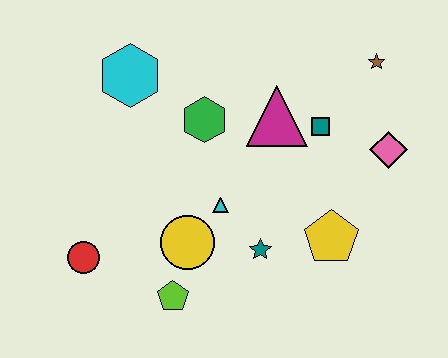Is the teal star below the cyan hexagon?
Yes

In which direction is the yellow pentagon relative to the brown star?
The yellow pentagon is below the brown star.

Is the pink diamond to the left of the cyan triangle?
No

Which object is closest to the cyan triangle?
The yellow circle is closest to the cyan triangle.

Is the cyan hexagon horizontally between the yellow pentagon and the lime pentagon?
No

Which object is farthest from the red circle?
The brown star is farthest from the red circle.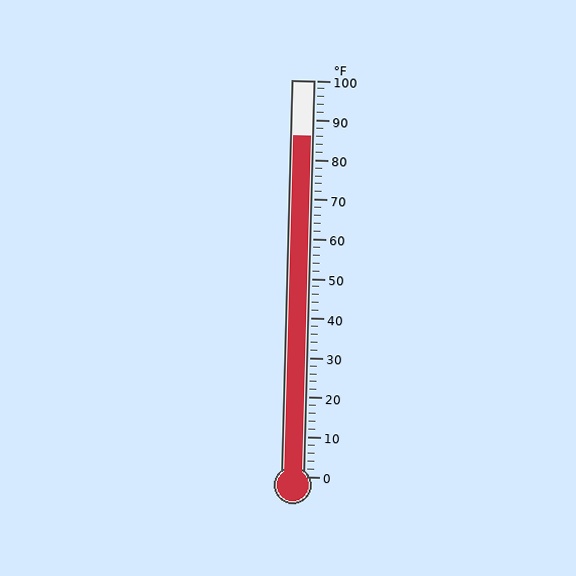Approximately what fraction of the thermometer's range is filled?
The thermometer is filled to approximately 85% of its range.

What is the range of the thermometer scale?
The thermometer scale ranges from 0°F to 100°F.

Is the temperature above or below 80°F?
The temperature is above 80°F.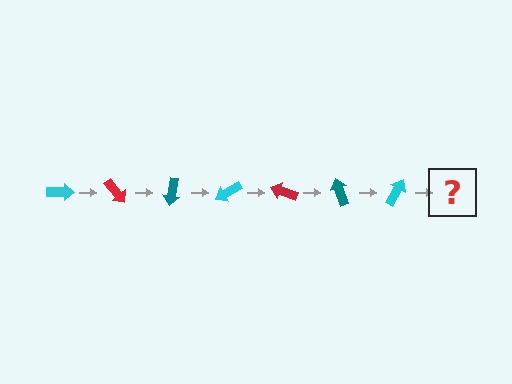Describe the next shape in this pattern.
It should be a red arrow, rotated 350 degrees from the start.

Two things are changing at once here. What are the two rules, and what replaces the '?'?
The two rules are that it rotates 50 degrees each step and the color cycles through cyan, red, and teal. The '?' should be a red arrow, rotated 350 degrees from the start.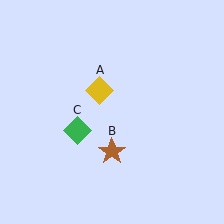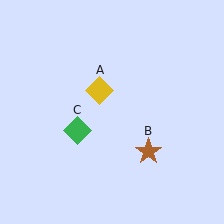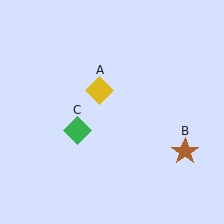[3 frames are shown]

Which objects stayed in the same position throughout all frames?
Yellow diamond (object A) and green diamond (object C) remained stationary.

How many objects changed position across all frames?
1 object changed position: brown star (object B).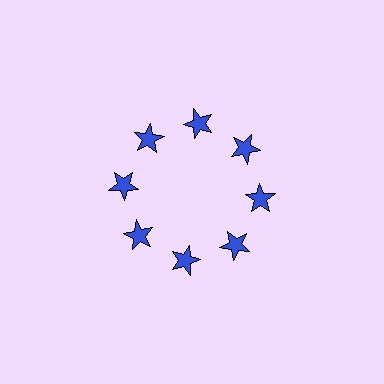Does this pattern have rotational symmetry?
Yes, this pattern has 8-fold rotational symmetry. It looks the same after rotating 45 degrees around the center.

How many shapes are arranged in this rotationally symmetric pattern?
There are 8 shapes, arranged in 8 groups of 1.